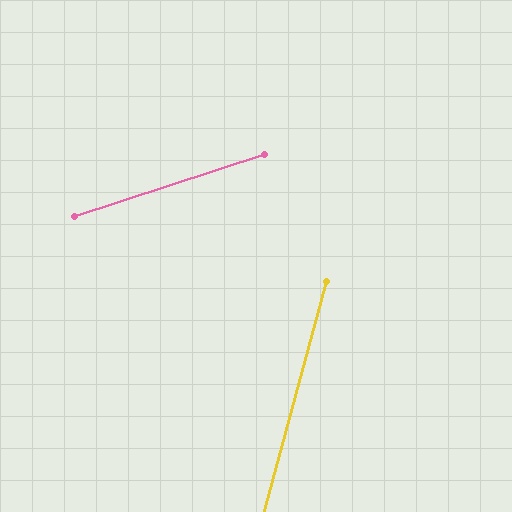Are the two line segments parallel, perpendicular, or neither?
Neither parallel nor perpendicular — they differ by about 57°.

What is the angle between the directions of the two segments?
Approximately 57 degrees.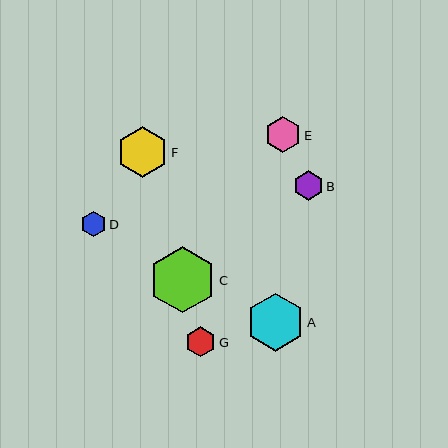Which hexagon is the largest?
Hexagon C is the largest with a size of approximately 66 pixels.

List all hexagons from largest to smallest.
From largest to smallest: C, A, F, E, G, B, D.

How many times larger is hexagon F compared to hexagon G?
Hexagon F is approximately 1.7 times the size of hexagon G.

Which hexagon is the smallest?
Hexagon D is the smallest with a size of approximately 25 pixels.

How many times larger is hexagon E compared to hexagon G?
Hexagon E is approximately 1.2 times the size of hexagon G.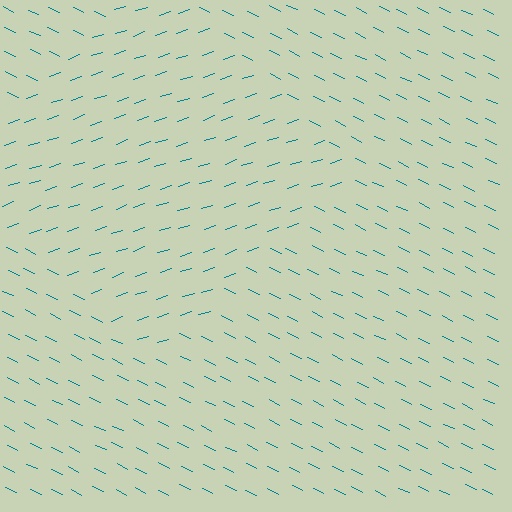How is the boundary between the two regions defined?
The boundary is defined purely by a change in line orientation (approximately 45 degrees difference). All lines are the same color and thickness.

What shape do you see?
I see a diamond.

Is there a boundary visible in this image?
Yes, there is a texture boundary formed by a change in line orientation.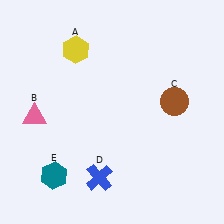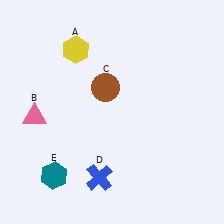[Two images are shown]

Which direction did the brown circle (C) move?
The brown circle (C) moved left.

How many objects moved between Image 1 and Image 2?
1 object moved between the two images.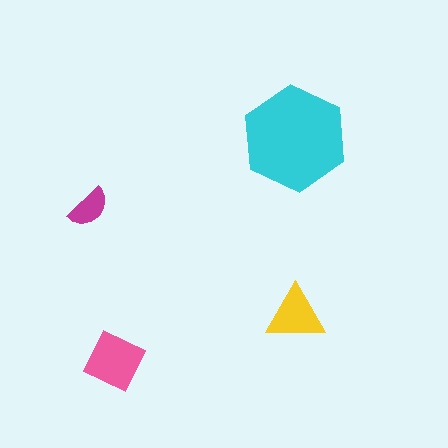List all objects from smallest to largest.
The magenta semicircle, the yellow triangle, the pink square, the cyan hexagon.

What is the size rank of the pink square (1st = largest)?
2nd.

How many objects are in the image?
There are 4 objects in the image.